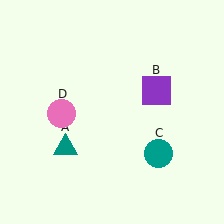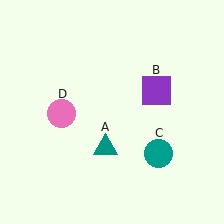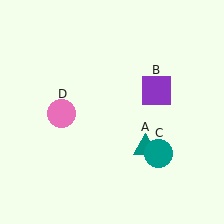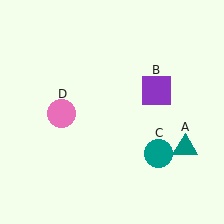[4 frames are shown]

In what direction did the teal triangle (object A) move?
The teal triangle (object A) moved right.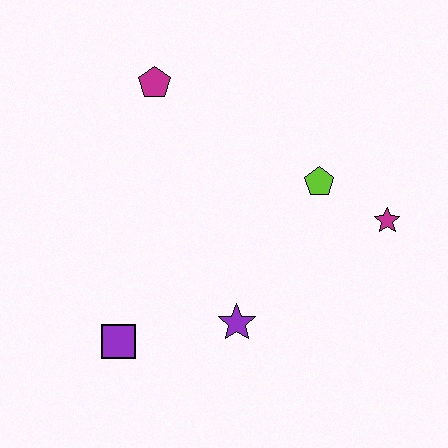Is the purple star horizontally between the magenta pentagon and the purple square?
No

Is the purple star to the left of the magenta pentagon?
No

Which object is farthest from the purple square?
The magenta star is farthest from the purple square.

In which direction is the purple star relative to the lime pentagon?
The purple star is below the lime pentagon.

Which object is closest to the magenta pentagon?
The lime pentagon is closest to the magenta pentagon.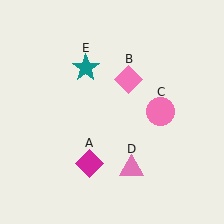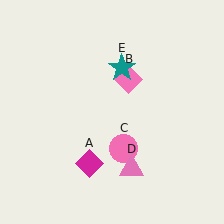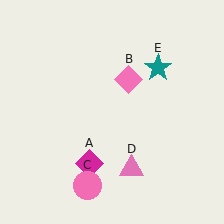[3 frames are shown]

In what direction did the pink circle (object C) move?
The pink circle (object C) moved down and to the left.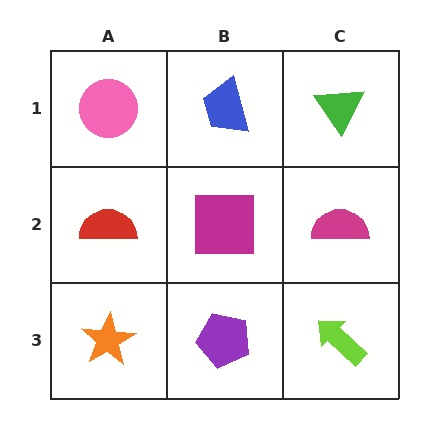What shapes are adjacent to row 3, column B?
A magenta square (row 2, column B), an orange star (row 3, column A), a lime arrow (row 3, column C).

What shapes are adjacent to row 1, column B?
A magenta square (row 2, column B), a pink circle (row 1, column A), a green triangle (row 1, column C).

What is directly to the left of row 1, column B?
A pink circle.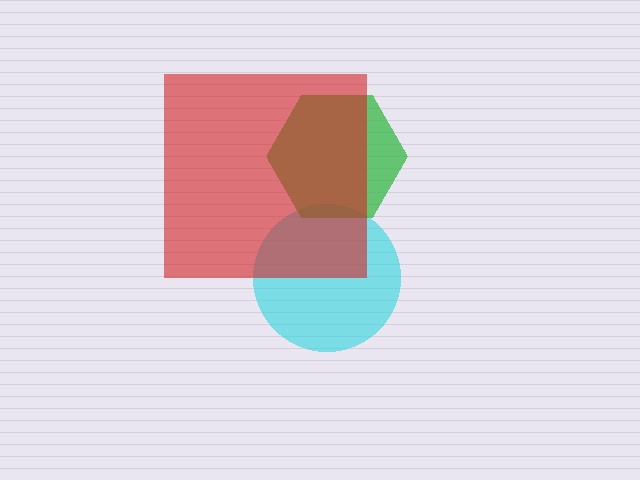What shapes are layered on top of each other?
The layered shapes are: a cyan circle, a green hexagon, a red square.